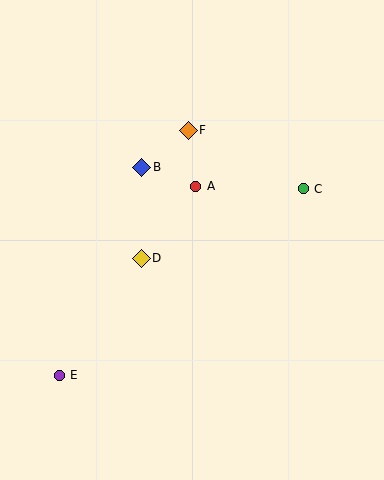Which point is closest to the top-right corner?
Point C is closest to the top-right corner.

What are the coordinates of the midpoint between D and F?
The midpoint between D and F is at (165, 194).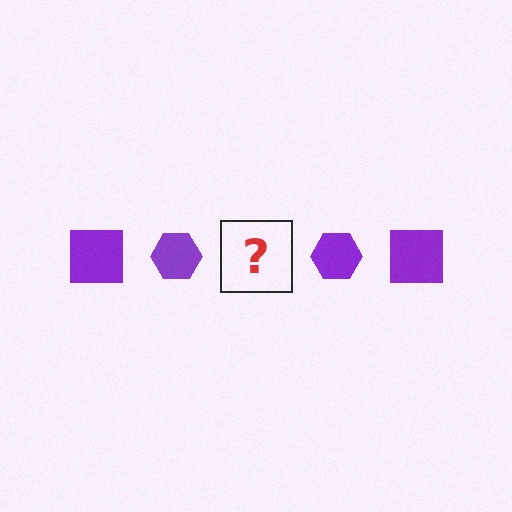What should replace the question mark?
The question mark should be replaced with a purple square.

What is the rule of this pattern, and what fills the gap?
The rule is that the pattern cycles through square, hexagon shapes in purple. The gap should be filled with a purple square.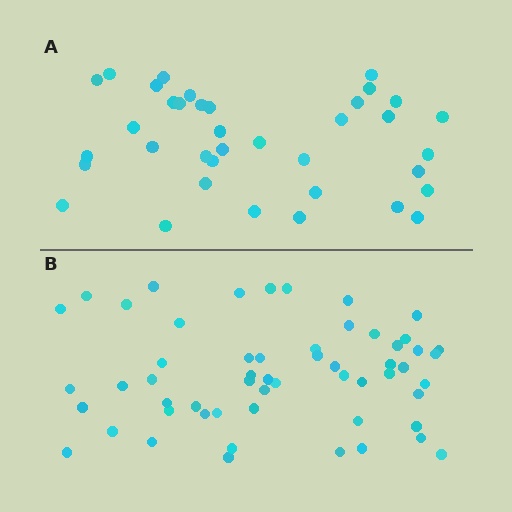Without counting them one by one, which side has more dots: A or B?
Region B (the bottom region) has more dots.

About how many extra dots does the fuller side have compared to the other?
Region B has approximately 20 more dots than region A.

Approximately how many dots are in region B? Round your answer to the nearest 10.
About 60 dots. (The exact count is 56, which rounds to 60.)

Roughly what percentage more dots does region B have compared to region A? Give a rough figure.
About 50% more.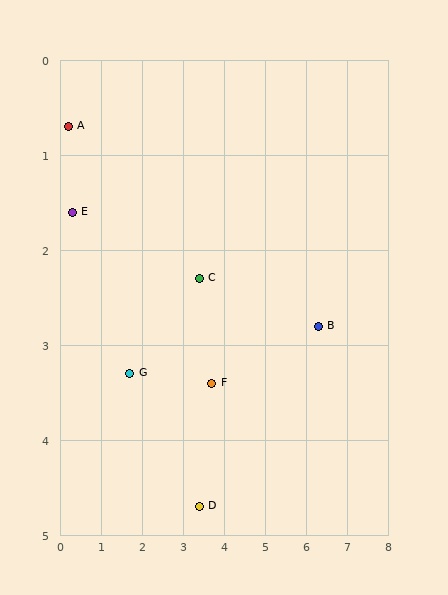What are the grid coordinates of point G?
Point G is at approximately (1.7, 3.3).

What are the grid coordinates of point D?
Point D is at approximately (3.4, 4.7).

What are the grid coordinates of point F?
Point F is at approximately (3.7, 3.4).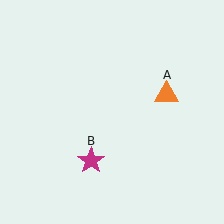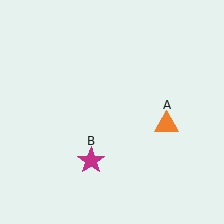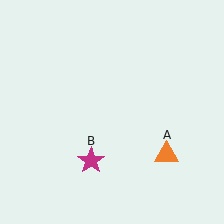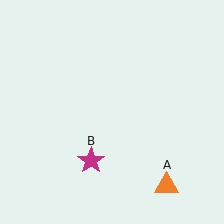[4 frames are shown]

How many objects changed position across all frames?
1 object changed position: orange triangle (object A).